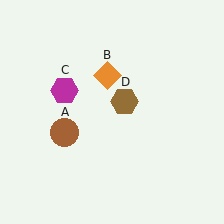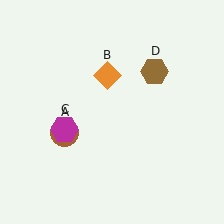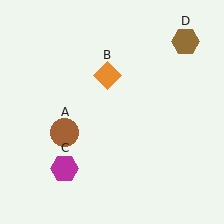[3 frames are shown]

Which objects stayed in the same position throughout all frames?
Brown circle (object A) and orange diamond (object B) remained stationary.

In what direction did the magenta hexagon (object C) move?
The magenta hexagon (object C) moved down.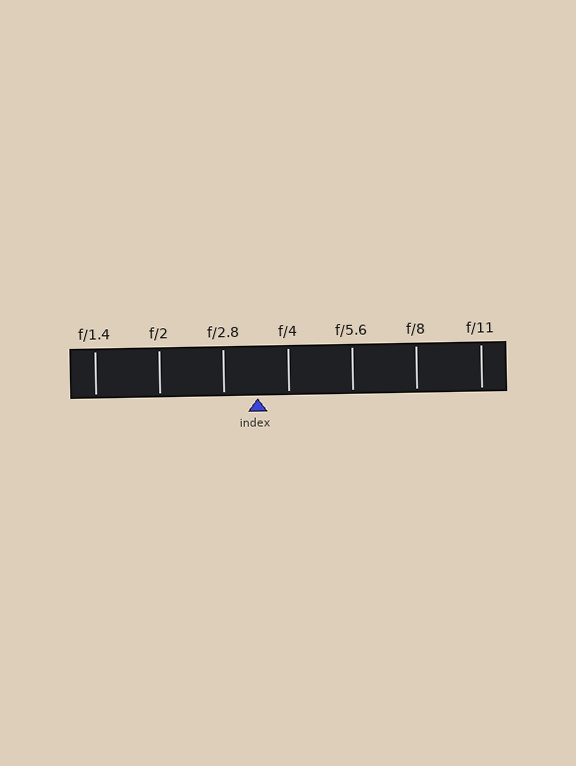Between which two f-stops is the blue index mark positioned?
The index mark is between f/2.8 and f/4.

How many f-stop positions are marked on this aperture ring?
There are 7 f-stop positions marked.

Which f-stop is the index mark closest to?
The index mark is closest to f/4.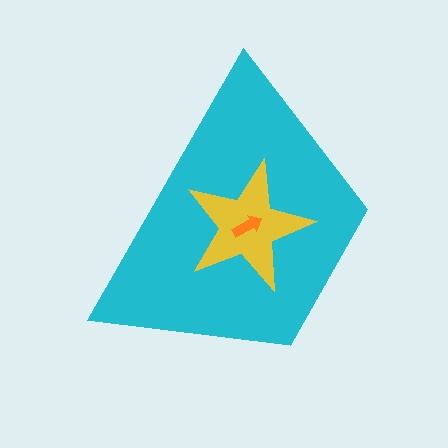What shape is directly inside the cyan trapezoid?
The yellow star.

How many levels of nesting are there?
3.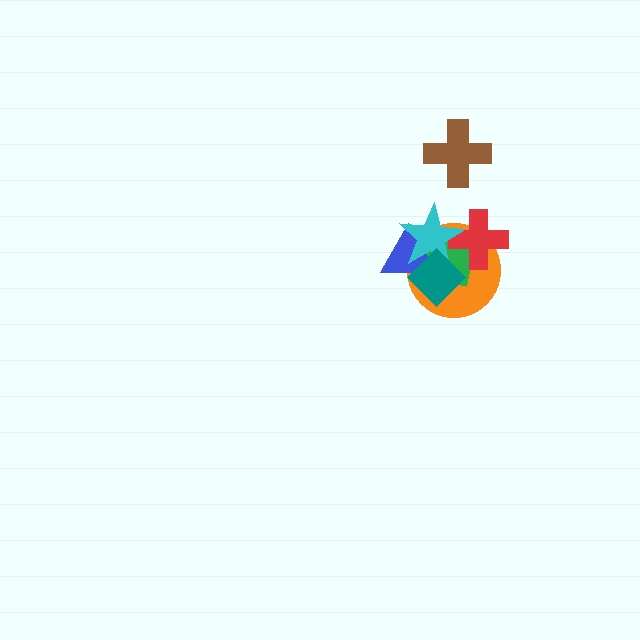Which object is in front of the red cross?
The cyan star is in front of the red cross.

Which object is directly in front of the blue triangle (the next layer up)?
The cyan star is directly in front of the blue triangle.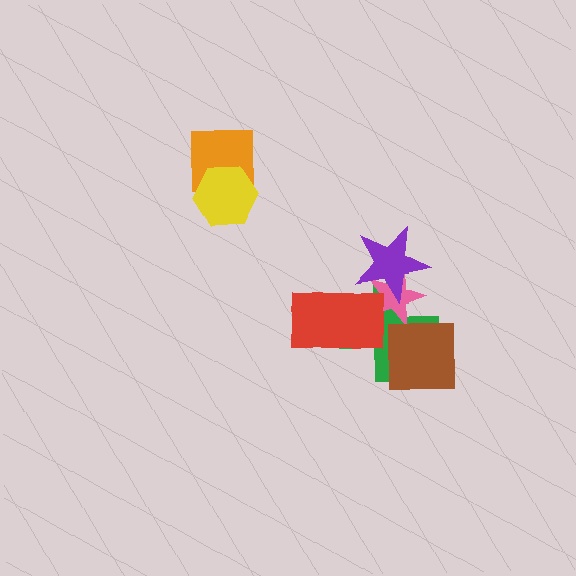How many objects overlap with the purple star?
2 objects overlap with the purple star.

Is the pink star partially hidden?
Yes, it is partially covered by another shape.